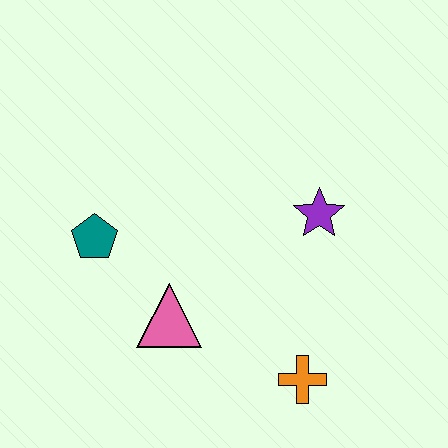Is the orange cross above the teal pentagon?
No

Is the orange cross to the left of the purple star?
Yes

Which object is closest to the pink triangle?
The teal pentagon is closest to the pink triangle.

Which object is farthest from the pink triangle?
The purple star is farthest from the pink triangle.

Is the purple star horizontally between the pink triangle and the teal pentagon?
No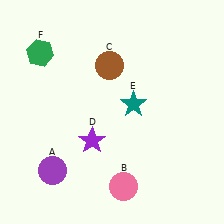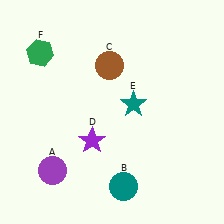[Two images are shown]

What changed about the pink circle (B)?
In Image 1, B is pink. In Image 2, it changed to teal.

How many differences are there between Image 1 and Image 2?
There is 1 difference between the two images.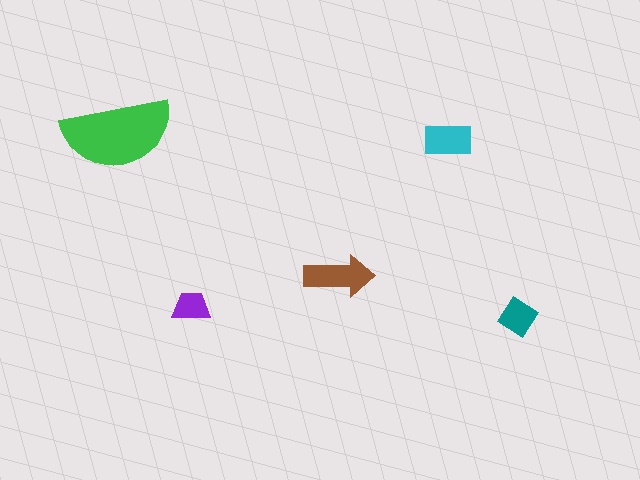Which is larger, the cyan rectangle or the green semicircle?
The green semicircle.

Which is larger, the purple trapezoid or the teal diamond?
The teal diamond.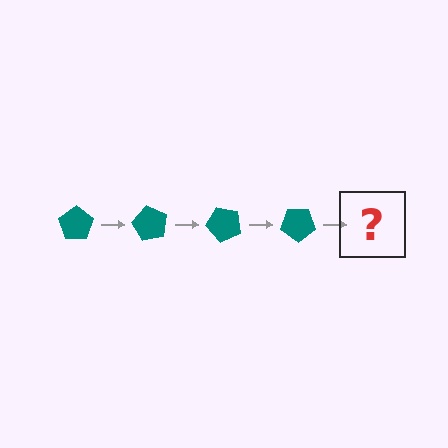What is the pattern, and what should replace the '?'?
The pattern is that the pentagon rotates 60 degrees each step. The '?' should be a teal pentagon rotated 240 degrees.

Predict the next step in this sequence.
The next step is a teal pentagon rotated 240 degrees.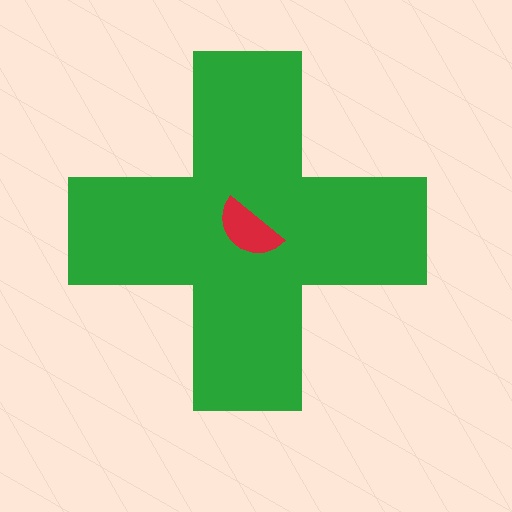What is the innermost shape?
The red semicircle.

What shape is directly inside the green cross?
The red semicircle.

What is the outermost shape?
The green cross.